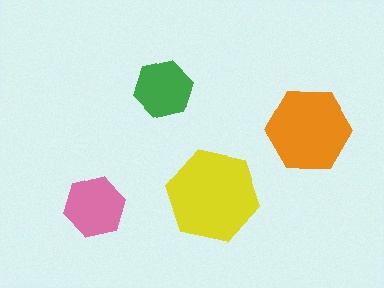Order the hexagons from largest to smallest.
the yellow one, the orange one, the pink one, the green one.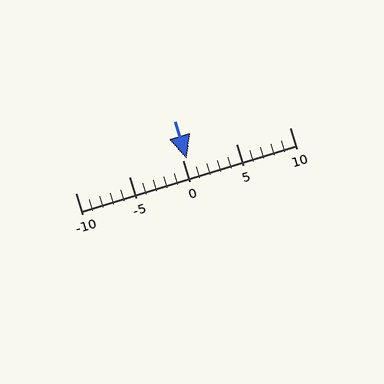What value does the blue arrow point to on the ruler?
The blue arrow points to approximately 0.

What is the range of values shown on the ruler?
The ruler shows values from -10 to 10.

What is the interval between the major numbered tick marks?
The major tick marks are spaced 5 units apart.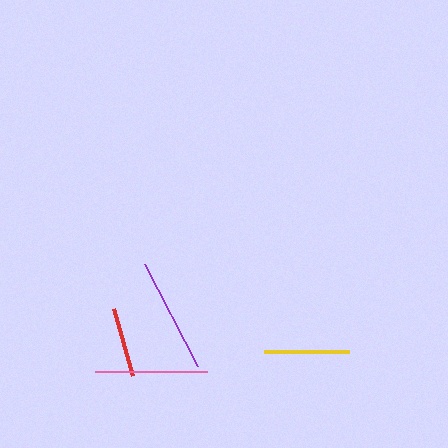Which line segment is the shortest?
The red line is the shortest at approximately 70 pixels.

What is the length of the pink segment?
The pink segment is approximately 112 pixels long.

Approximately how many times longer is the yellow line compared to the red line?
The yellow line is approximately 1.2 times the length of the red line.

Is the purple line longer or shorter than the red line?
The purple line is longer than the red line.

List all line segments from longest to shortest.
From longest to shortest: purple, pink, yellow, red.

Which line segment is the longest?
The purple line is the longest at approximately 115 pixels.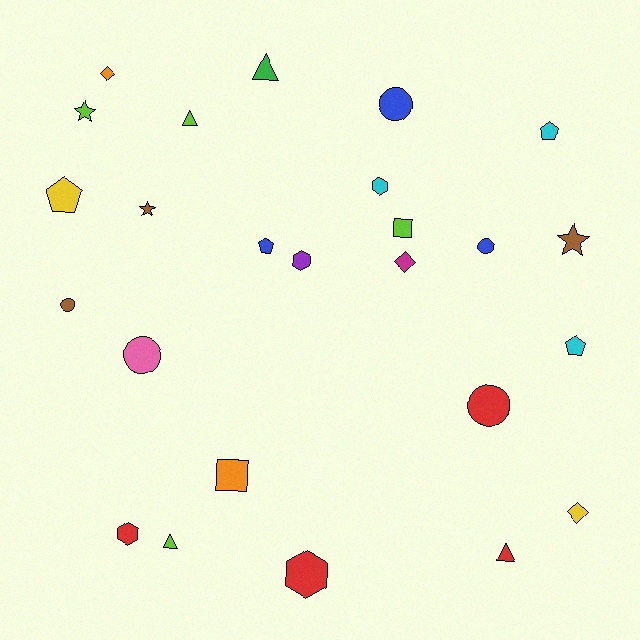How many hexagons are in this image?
There are 4 hexagons.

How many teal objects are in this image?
There are no teal objects.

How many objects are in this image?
There are 25 objects.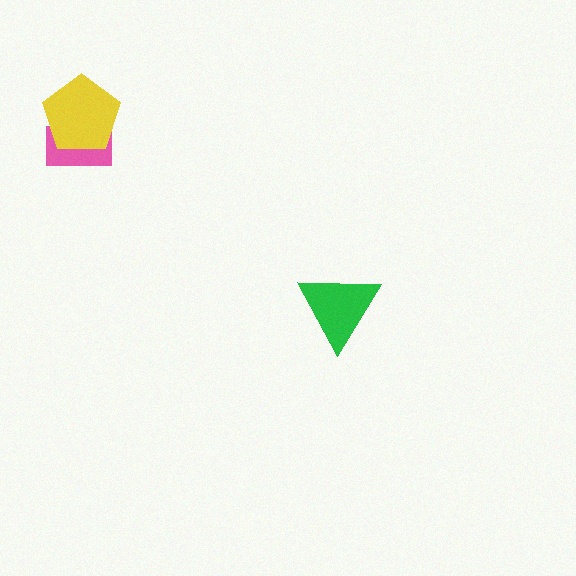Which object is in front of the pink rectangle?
The yellow pentagon is in front of the pink rectangle.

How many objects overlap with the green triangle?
0 objects overlap with the green triangle.